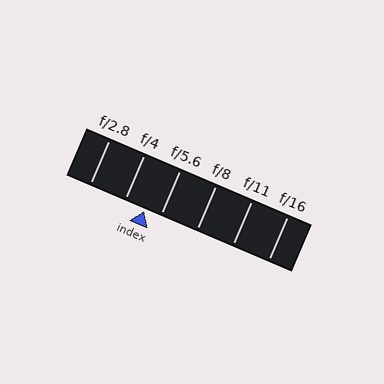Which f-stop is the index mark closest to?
The index mark is closest to f/5.6.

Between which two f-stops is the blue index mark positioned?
The index mark is between f/4 and f/5.6.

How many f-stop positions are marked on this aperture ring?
There are 6 f-stop positions marked.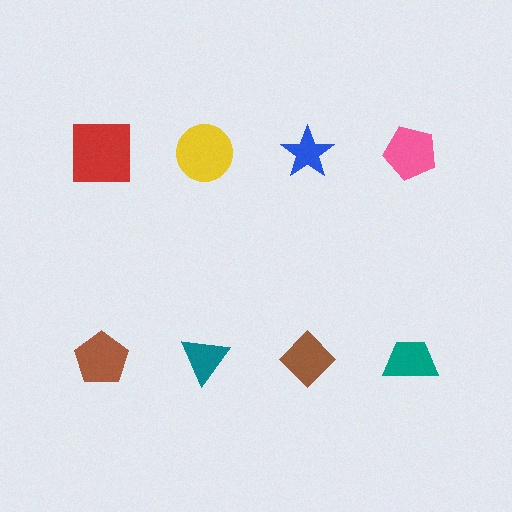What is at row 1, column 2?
A yellow circle.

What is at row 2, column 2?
A teal triangle.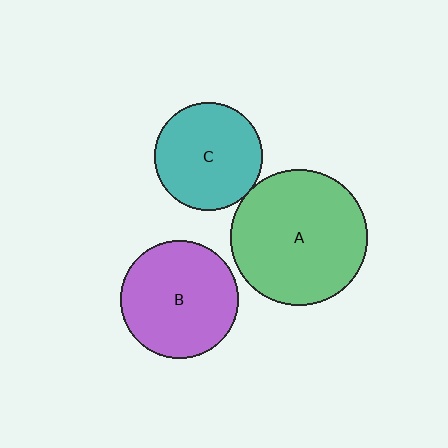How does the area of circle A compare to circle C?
Approximately 1.6 times.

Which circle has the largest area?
Circle A (green).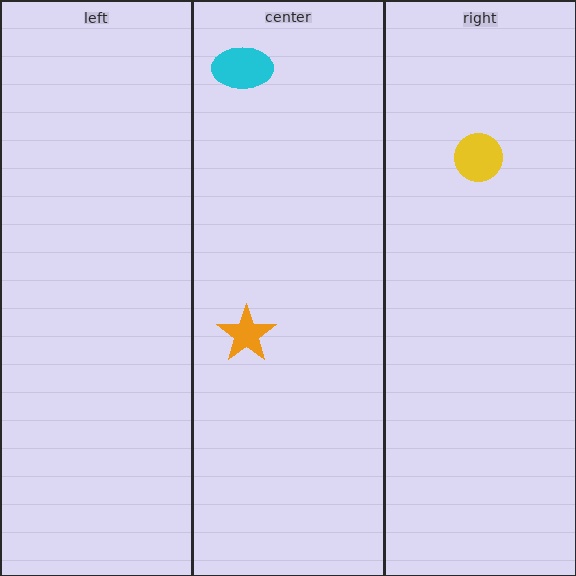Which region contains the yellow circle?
The right region.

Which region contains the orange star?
The center region.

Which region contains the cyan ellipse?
The center region.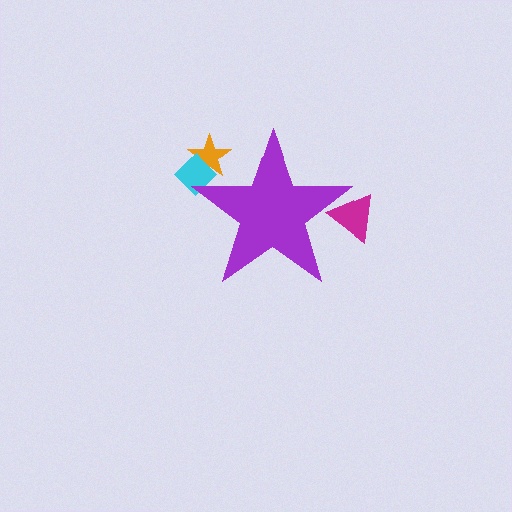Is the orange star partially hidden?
Yes, the orange star is partially hidden behind the purple star.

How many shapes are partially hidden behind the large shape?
3 shapes are partially hidden.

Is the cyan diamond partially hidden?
Yes, the cyan diamond is partially hidden behind the purple star.